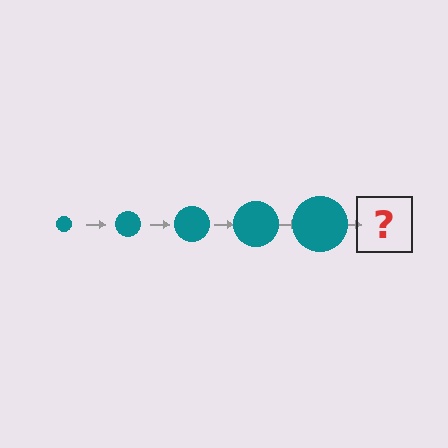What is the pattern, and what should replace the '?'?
The pattern is that the circle gets progressively larger each step. The '?' should be a teal circle, larger than the previous one.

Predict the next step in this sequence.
The next step is a teal circle, larger than the previous one.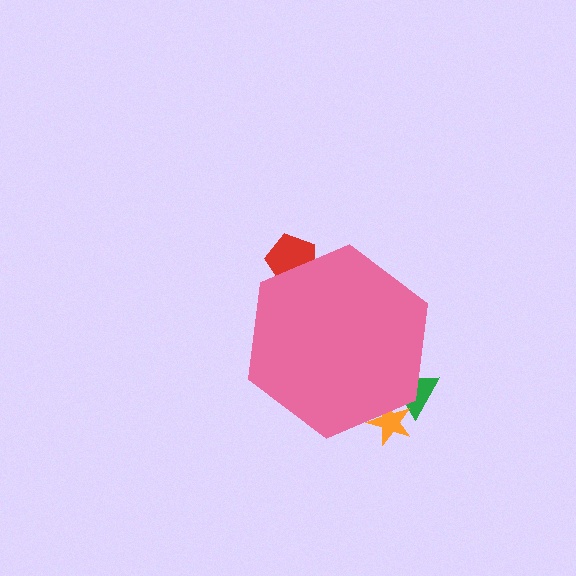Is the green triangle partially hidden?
Yes, the green triangle is partially hidden behind the pink hexagon.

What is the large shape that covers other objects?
A pink hexagon.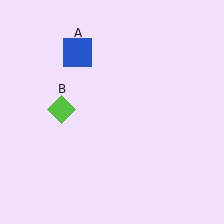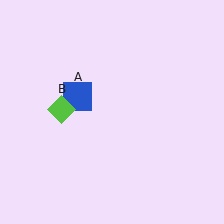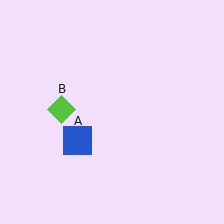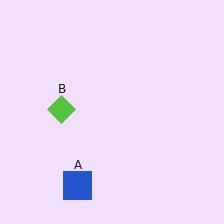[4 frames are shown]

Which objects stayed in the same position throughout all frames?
Lime diamond (object B) remained stationary.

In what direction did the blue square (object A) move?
The blue square (object A) moved down.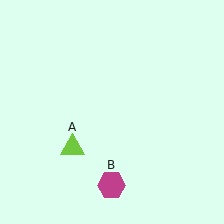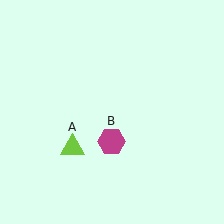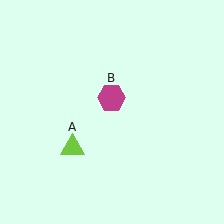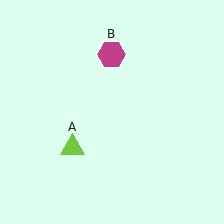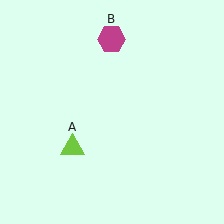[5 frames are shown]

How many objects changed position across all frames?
1 object changed position: magenta hexagon (object B).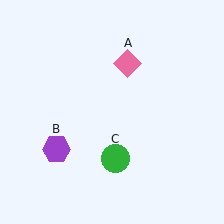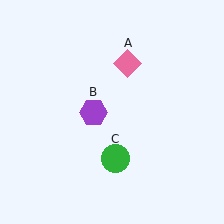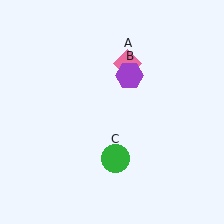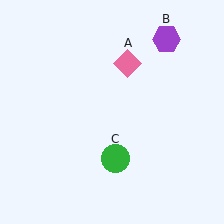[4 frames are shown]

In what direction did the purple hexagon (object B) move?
The purple hexagon (object B) moved up and to the right.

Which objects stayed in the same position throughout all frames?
Pink diamond (object A) and green circle (object C) remained stationary.